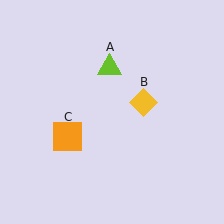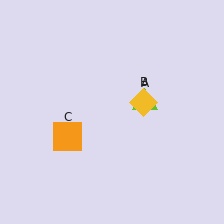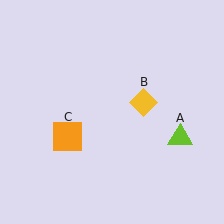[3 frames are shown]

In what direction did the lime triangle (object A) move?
The lime triangle (object A) moved down and to the right.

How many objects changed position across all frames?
1 object changed position: lime triangle (object A).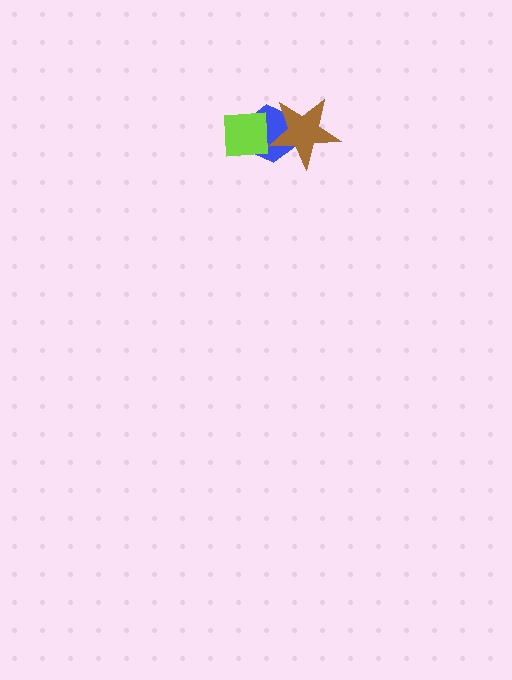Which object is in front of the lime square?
The brown star is in front of the lime square.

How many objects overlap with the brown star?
2 objects overlap with the brown star.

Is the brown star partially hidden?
No, no other shape covers it.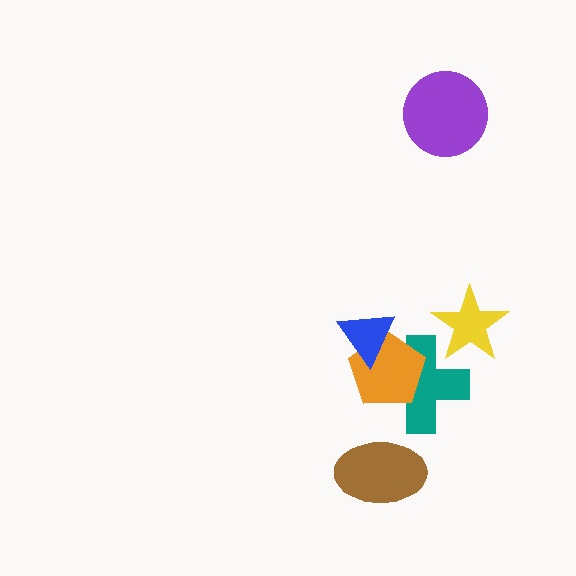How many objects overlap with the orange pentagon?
2 objects overlap with the orange pentagon.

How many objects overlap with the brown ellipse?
0 objects overlap with the brown ellipse.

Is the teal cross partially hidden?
Yes, it is partially covered by another shape.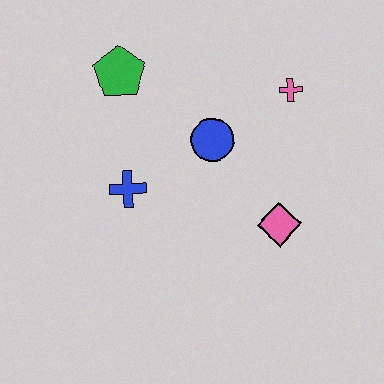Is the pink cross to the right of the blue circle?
Yes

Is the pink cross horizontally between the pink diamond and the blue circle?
No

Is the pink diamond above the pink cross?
No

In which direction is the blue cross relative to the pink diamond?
The blue cross is to the left of the pink diamond.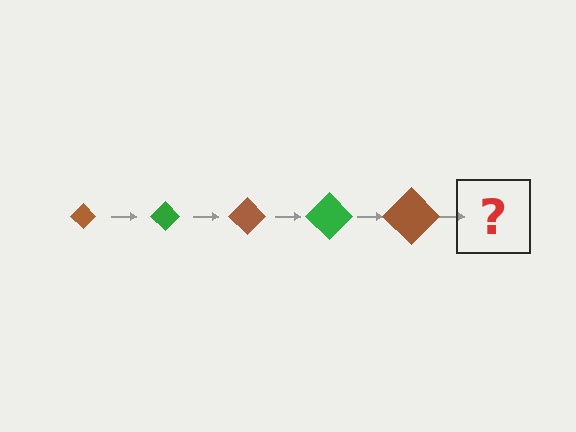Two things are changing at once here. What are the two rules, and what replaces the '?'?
The two rules are that the diamond grows larger each step and the color cycles through brown and green. The '?' should be a green diamond, larger than the previous one.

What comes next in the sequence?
The next element should be a green diamond, larger than the previous one.